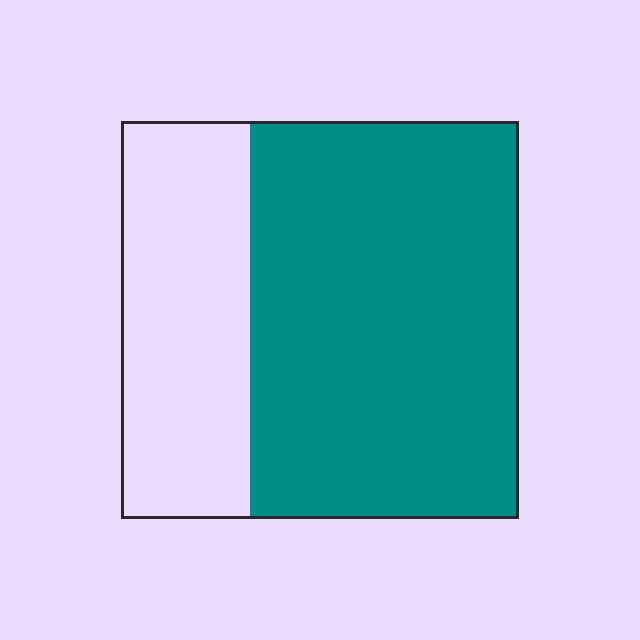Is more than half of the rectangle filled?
Yes.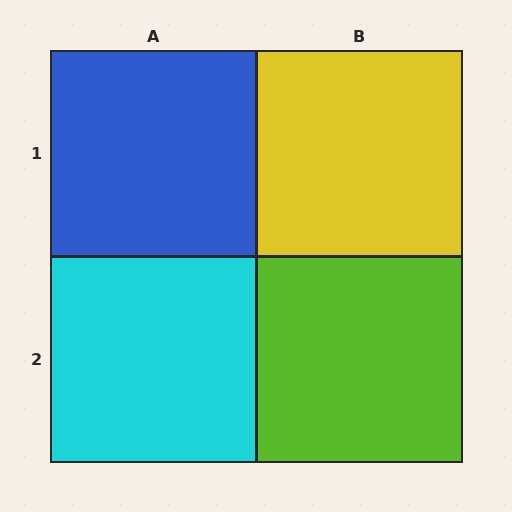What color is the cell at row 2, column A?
Cyan.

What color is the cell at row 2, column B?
Lime.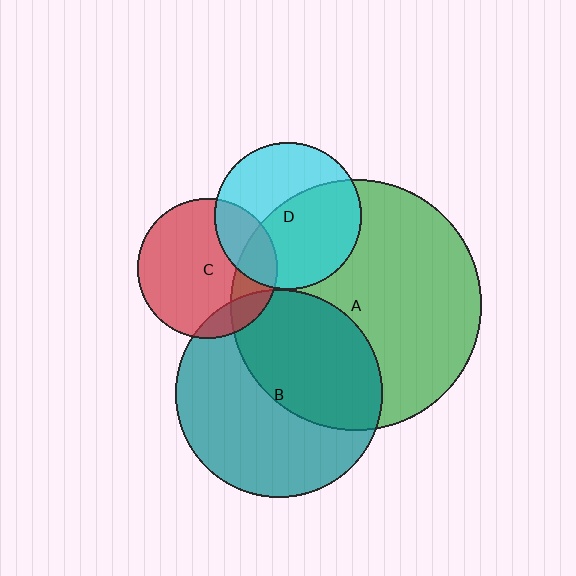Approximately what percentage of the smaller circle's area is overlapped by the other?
Approximately 20%.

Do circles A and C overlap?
Yes.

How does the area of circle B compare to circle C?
Approximately 2.2 times.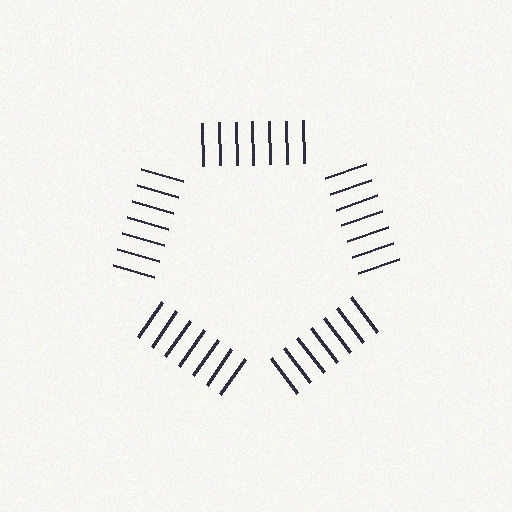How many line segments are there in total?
35 — 7 along each of the 5 edges.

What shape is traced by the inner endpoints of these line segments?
An illusory pentagon — the line segments terminate on its edges but no continuous stroke is drawn.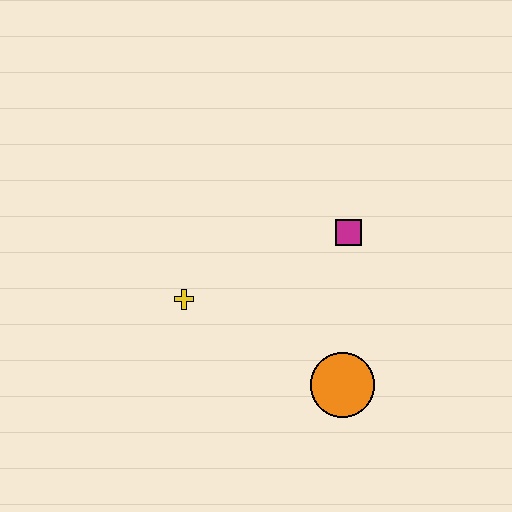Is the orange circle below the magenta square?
Yes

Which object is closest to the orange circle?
The magenta square is closest to the orange circle.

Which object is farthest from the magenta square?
The yellow cross is farthest from the magenta square.